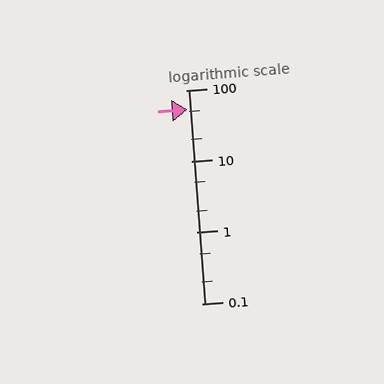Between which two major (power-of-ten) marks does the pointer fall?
The pointer is between 10 and 100.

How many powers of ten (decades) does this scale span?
The scale spans 3 decades, from 0.1 to 100.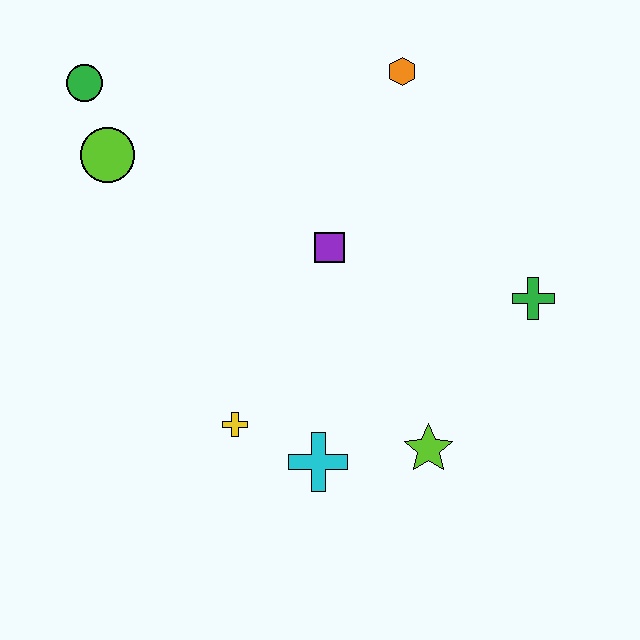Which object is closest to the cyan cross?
The yellow cross is closest to the cyan cross.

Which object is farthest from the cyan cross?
The green circle is farthest from the cyan cross.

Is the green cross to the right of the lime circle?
Yes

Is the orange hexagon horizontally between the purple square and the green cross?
Yes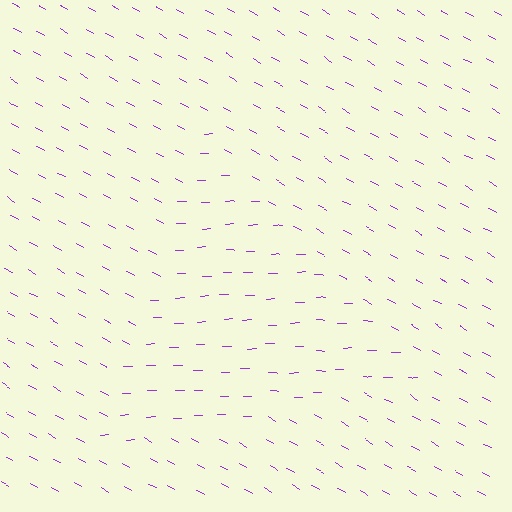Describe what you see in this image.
The image is filled with small purple line segments. A triangle region in the image has lines oriented differently from the surrounding lines, creating a visible texture boundary.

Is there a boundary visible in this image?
Yes, there is a texture boundary formed by a change in line orientation.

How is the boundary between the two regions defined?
The boundary is defined purely by a change in line orientation (approximately 31 degrees difference). All lines are the same color and thickness.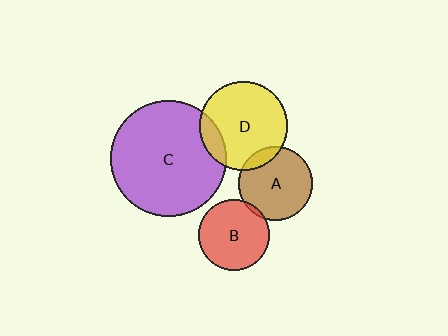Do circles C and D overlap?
Yes.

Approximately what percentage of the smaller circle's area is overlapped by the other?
Approximately 15%.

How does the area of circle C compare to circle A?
Approximately 2.5 times.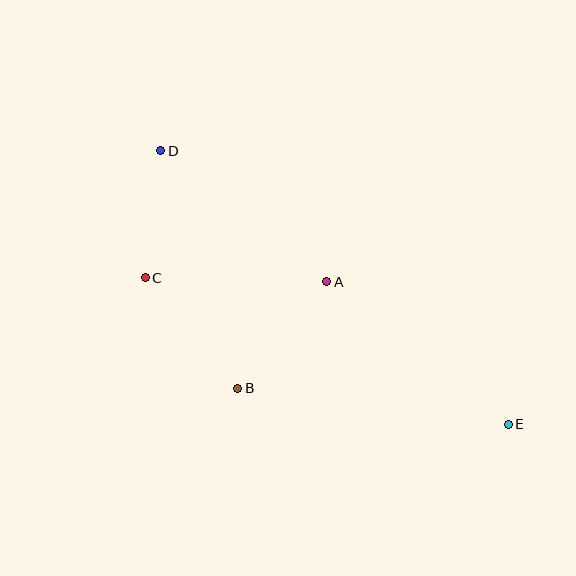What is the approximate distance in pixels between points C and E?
The distance between C and E is approximately 391 pixels.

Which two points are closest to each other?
Points C and D are closest to each other.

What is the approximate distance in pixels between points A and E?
The distance between A and E is approximately 231 pixels.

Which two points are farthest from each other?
Points D and E are farthest from each other.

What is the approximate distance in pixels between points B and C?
The distance between B and C is approximately 144 pixels.